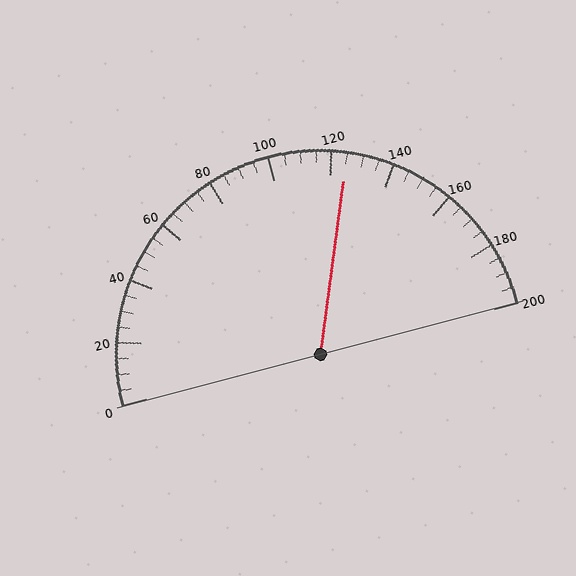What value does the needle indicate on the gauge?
The needle indicates approximately 125.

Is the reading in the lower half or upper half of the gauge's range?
The reading is in the upper half of the range (0 to 200).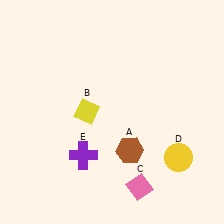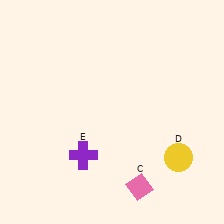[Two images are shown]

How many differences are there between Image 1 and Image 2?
There are 2 differences between the two images.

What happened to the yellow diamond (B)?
The yellow diamond (B) was removed in Image 2. It was in the top-left area of Image 1.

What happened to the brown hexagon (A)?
The brown hexagon (A) was removed in Image 2. It was in the bottom-right area of Image 1.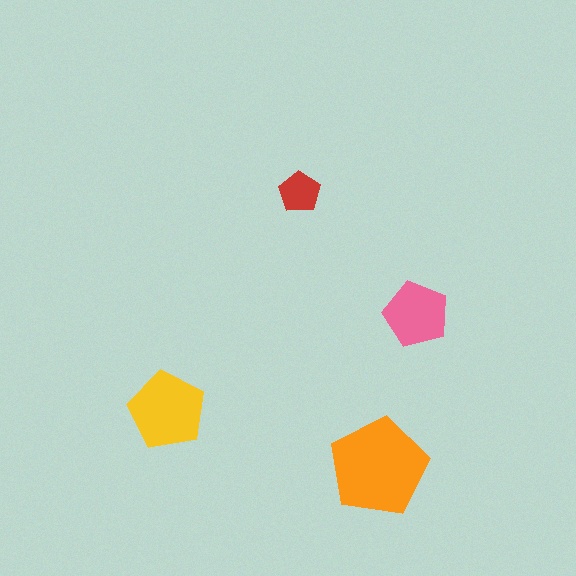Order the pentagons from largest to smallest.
the orange one, the yellow one, the pink one, the red one.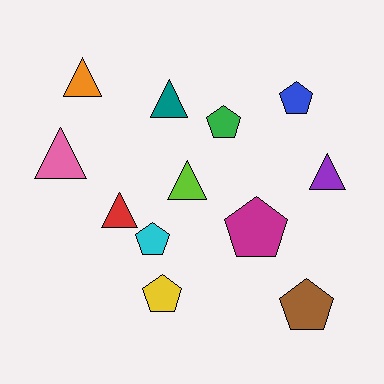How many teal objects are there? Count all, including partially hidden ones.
There is 1 teal object.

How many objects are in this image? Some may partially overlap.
There are 12 objects.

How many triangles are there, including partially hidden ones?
There are 6 triangles.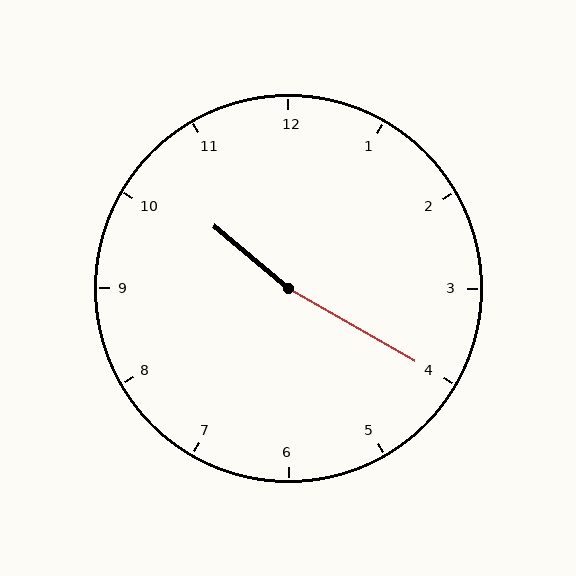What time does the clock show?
10:20.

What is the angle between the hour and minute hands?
Approximately 170 degrees.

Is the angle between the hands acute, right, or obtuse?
It is obtuse.